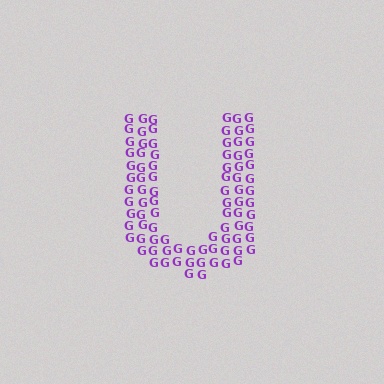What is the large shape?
The large shape is the letter U.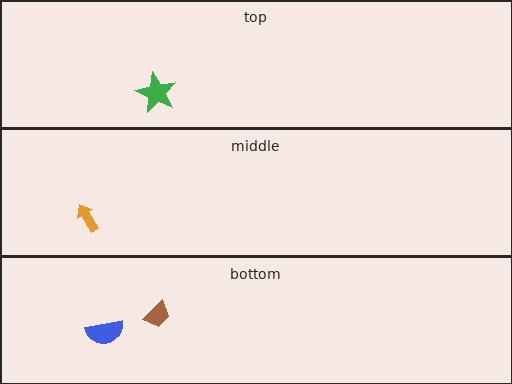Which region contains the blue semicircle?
The bottom region.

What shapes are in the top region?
The green star.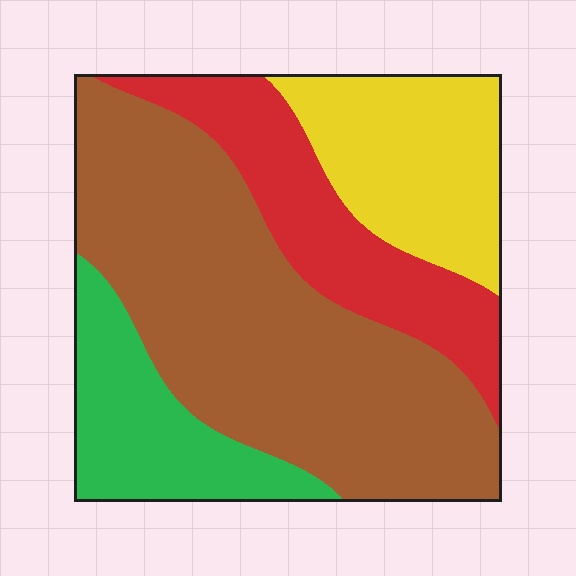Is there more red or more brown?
Brown.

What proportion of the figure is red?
Red takes up less than a quarter of the figure.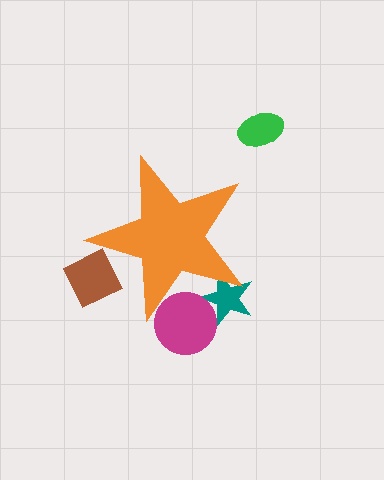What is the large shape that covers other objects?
An orange star.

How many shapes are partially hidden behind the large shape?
3 shapes are partially hidden.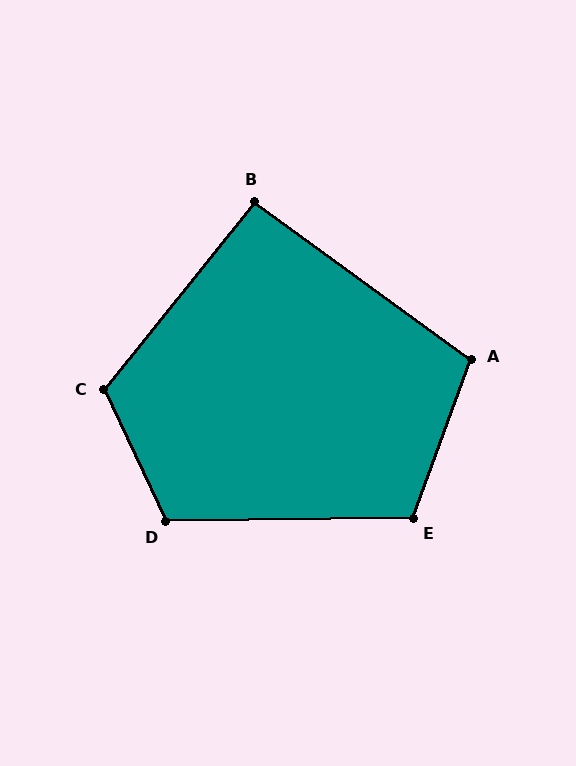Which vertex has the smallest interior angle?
B, at approximately 93 degrees.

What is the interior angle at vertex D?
Approximately 114 degrees (obtuse).